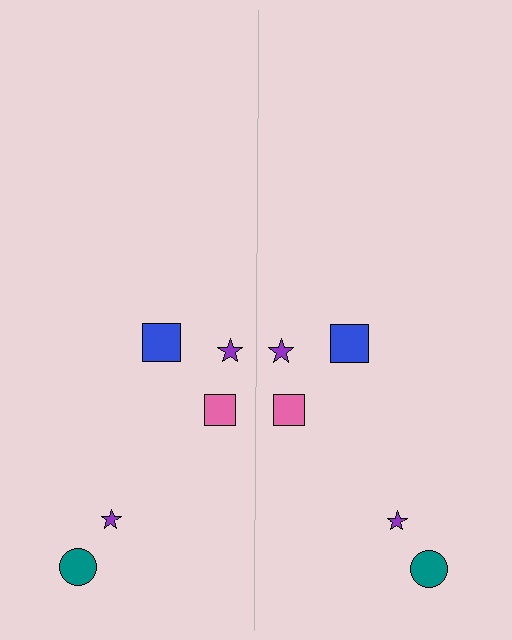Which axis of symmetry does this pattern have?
The pattern has a vertical axis of symmetry running through the center of the image.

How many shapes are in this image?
There are 10 shapes in this image.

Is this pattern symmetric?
Yes, this pattern has bilateral (reflection) symmetry.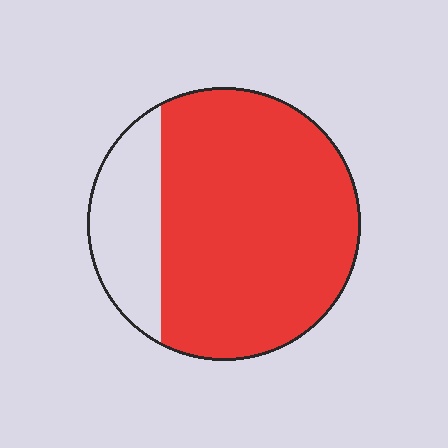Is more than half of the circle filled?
Yes.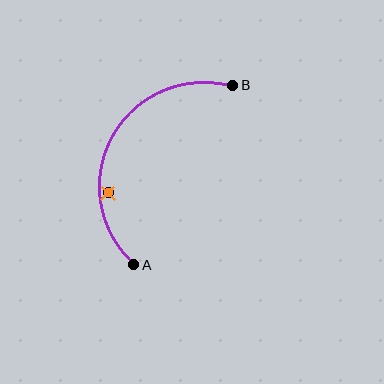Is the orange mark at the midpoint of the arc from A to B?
No — the orange mark does not lie on the arc at all. It sits slightly inside the curve.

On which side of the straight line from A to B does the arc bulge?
The arc bulges to the left of the straight line connecting A and B.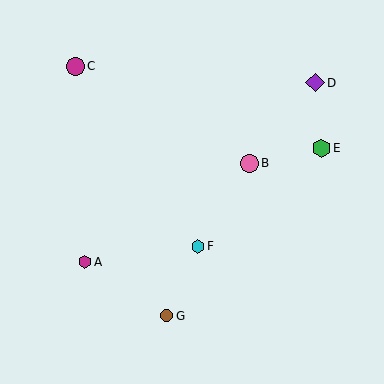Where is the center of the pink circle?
The center of the pink circle is at (249, 163).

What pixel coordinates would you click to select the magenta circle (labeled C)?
Click at (75, 66) to select the magenta circle C.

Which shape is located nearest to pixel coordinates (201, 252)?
The cyan hexagon (labeled F) at (198, 246) is nearest to that location.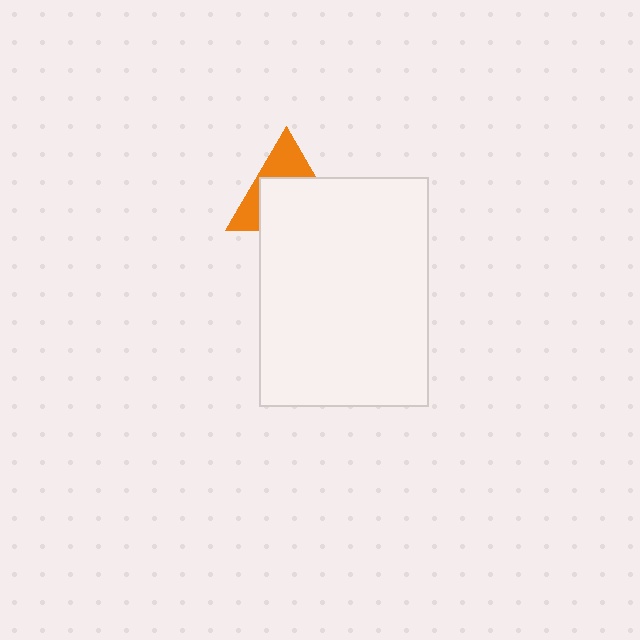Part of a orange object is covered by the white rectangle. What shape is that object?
It is a triangle.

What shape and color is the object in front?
The object in front is a white rectangle.